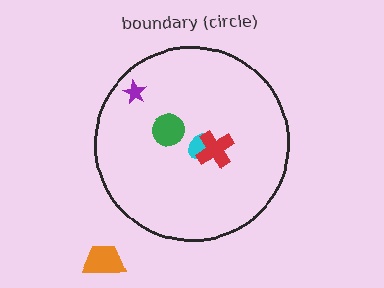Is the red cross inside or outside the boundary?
Inside.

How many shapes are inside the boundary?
4 inside, 1 outside.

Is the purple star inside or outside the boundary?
Inside.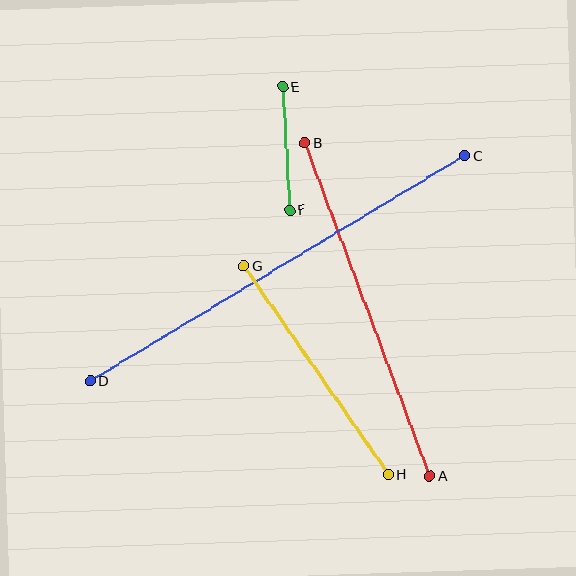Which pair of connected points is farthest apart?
Points C and D are farthest apart.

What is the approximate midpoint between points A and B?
The midpoint is at approximately (367, 310) pixels.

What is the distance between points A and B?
The distance is approximately 356 pixels.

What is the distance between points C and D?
The distance is approximately 437 pixels.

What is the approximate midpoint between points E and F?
The midpoint is at approximately (286, 148) pixels.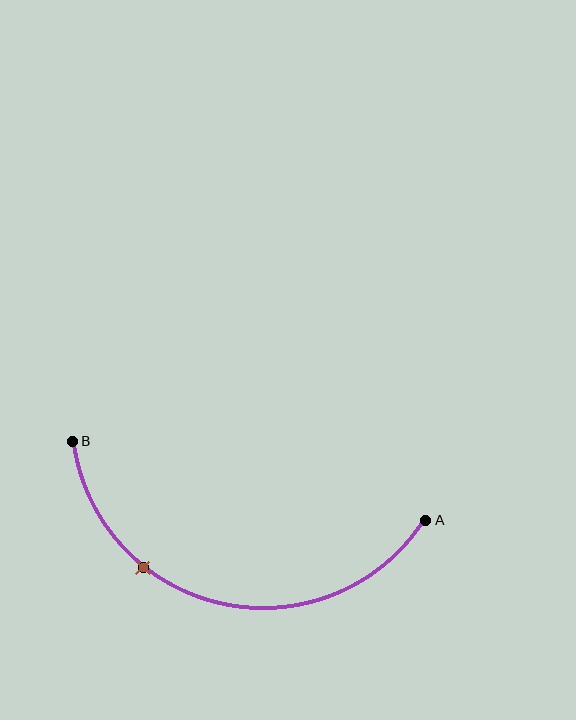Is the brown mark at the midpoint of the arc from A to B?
No. The brown mark lies on the arc but is closer to endpoint B. The arc midpoint would be at the point on the curve equidistant along the arc from both A and B.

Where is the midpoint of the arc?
The arc midpoint is the point on the curve farthest from the straight line joining A and B. It sits below that line.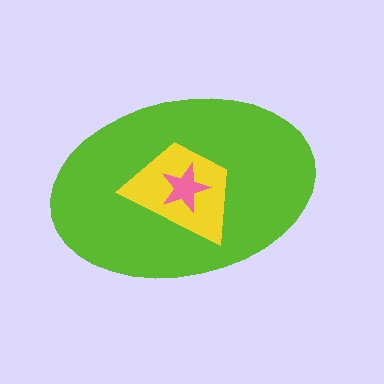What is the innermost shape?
The pink star.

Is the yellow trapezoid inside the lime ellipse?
Yes.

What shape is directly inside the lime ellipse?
The yellow trapezoid.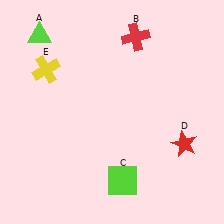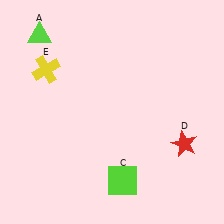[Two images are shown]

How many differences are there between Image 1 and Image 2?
There is 1 difference between the two images.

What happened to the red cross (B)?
The red cross (B) was removed in Image 2. It was in the top-right area of Image 1.